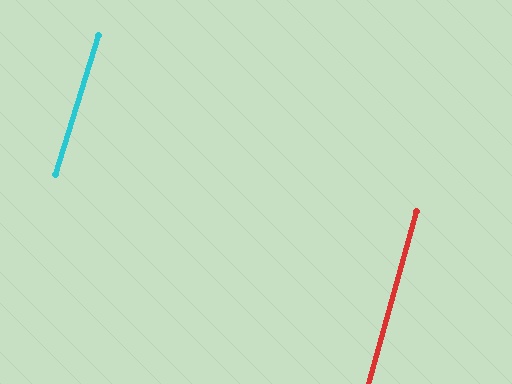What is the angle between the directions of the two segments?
Approximately 2 degrees.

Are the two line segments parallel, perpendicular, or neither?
Parallel — their directions differ by only 1.6°.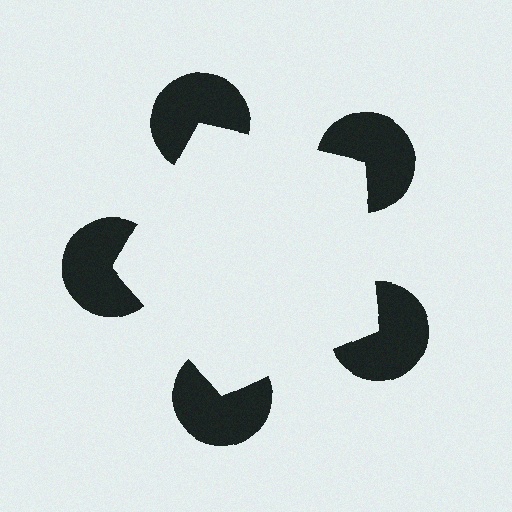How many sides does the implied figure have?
5 sides.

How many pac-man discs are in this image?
There are 5 — one at each vertex of the illusory pentagon.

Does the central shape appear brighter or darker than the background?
It typically appears slightly brighter than the background, even though no actual brightness change is drawn.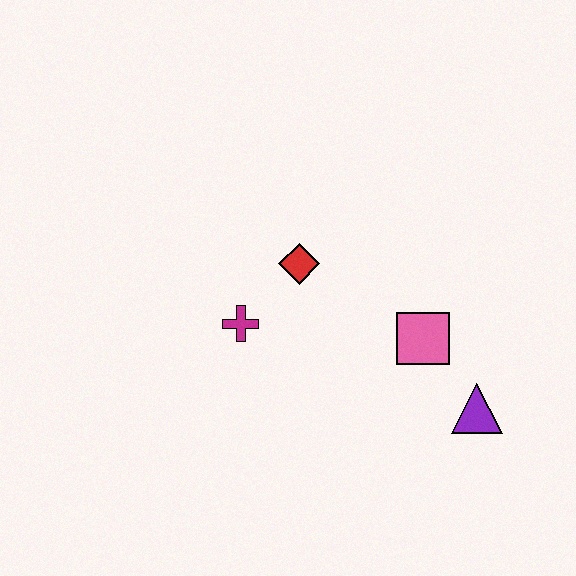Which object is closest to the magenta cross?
The red diamond is closest to the magenta cross.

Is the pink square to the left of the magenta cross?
No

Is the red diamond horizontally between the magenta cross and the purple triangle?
Yes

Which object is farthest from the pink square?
The magenta cross is farthest from the pink square.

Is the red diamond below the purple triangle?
No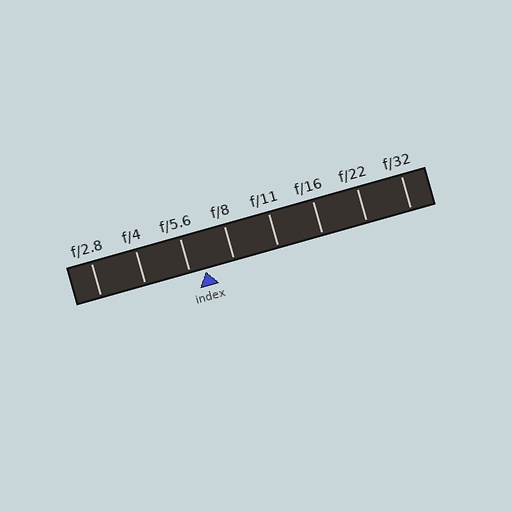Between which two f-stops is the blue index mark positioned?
The index mark is between f/5.6 and f/8.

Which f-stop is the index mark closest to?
The index mark is closest to f/5.6.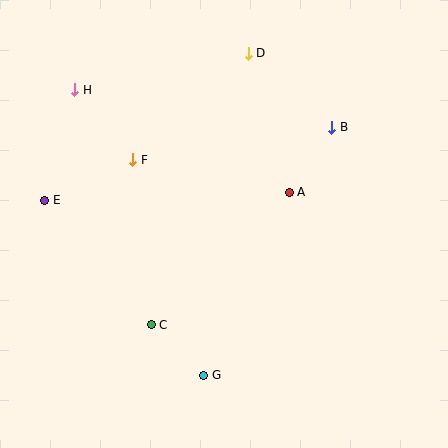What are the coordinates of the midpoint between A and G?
The midpoint between A and G is at (246, 284).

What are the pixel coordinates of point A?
Point A is at (289, 192).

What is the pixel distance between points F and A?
The distance between F and A is 160 pixels.